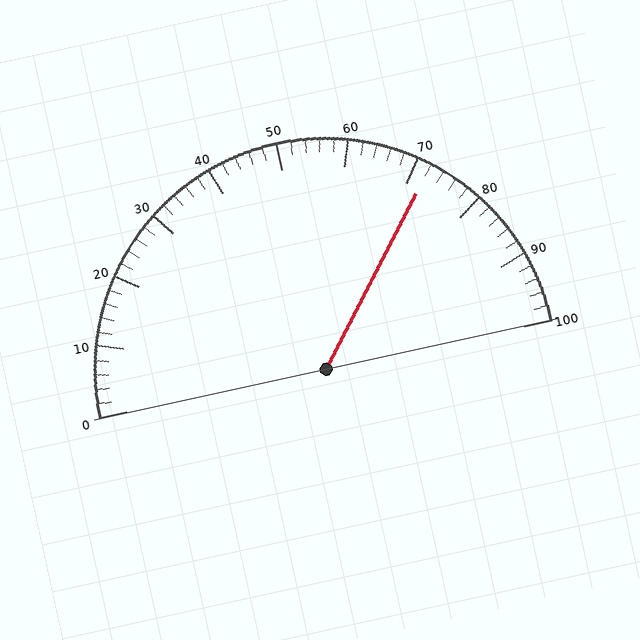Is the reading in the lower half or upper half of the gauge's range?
The reading is in the upper half of the range (0 to 100).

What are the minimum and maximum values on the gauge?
The gauge ranges from 0 to 100.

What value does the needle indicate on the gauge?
The needle indicates approximately 72.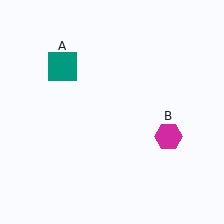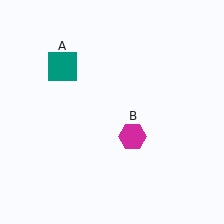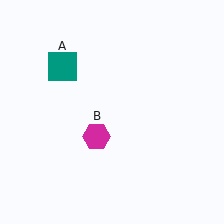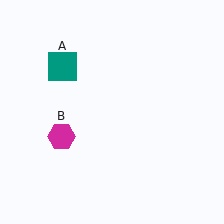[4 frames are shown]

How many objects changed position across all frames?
1 object changed position: magenta hexagon (object B).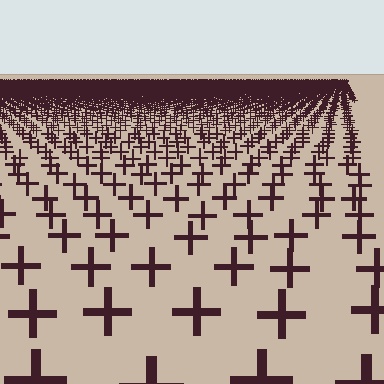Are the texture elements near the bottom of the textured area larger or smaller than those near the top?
Larger. Near the bottom, elements are closer to the viewer and appear at a bigger on-screen size.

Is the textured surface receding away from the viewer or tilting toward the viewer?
The surface is receding away from the viewer. Texture elements get smaller and denser toward the top.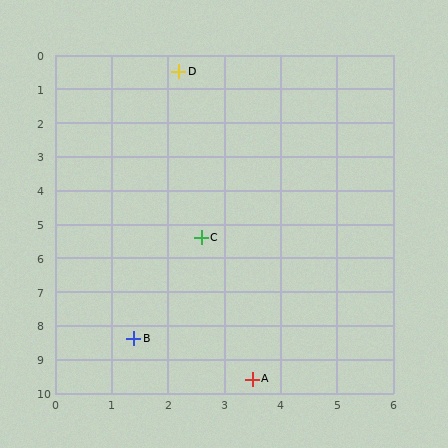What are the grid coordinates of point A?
Point A is at approximately (3.5, 9.6).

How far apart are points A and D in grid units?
Points A and D are about 9.2 grid units apart.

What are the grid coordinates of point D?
Point D is at approximately (2.2, 0.5).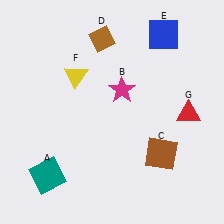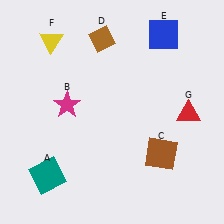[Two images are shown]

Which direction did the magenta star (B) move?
The magenta star (B) moved left.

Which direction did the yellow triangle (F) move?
The yellow triangle (F) moved up.